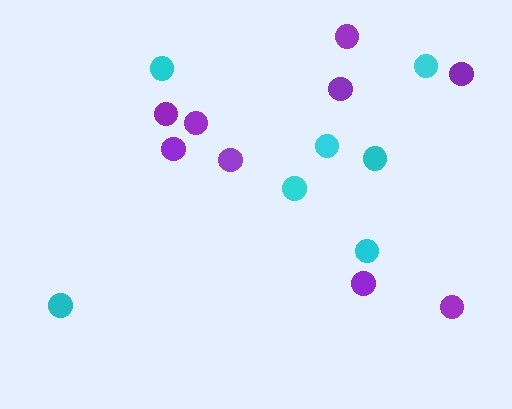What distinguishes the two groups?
There are 2 groups: one group of cyan circles (7) and one group of purple circles (9).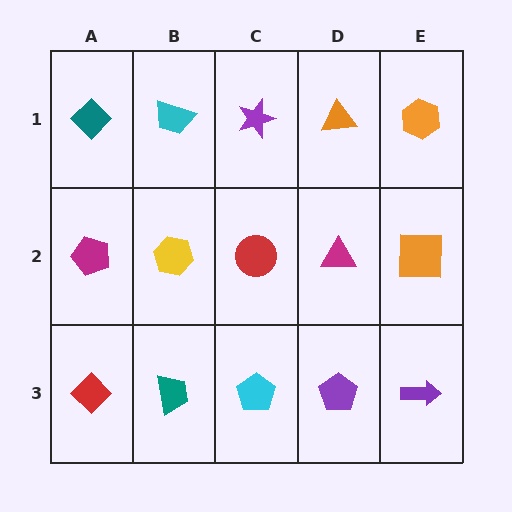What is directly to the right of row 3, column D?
A purple arrow.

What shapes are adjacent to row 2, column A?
A teal diamond (row 1, column A), a red diamond (row 3, column A), a yellow hexagon (row 2, column B).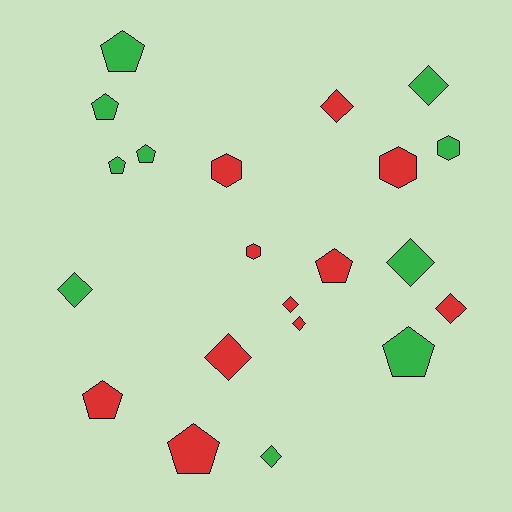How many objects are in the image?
There are 21 objects.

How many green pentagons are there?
There are 5 green pentagons.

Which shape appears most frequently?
Diamond, with 9 objects.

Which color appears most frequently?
Red, with 11 objects.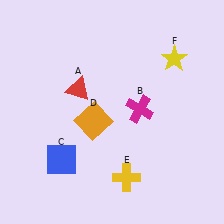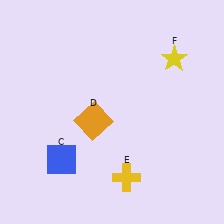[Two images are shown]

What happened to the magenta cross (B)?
The magenta cross (B) was removed in Image 2. It was in the top-right area of Image 1.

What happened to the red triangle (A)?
The red triangle (A) was removed in Image 2. It was in the top-left area of Image 1.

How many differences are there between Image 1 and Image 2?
There are 2 differences between the two images.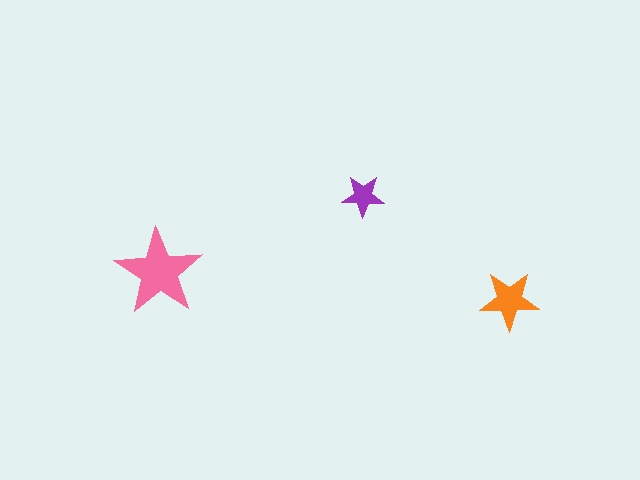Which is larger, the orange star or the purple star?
The orange one.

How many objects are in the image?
There are 3 objects in the image.